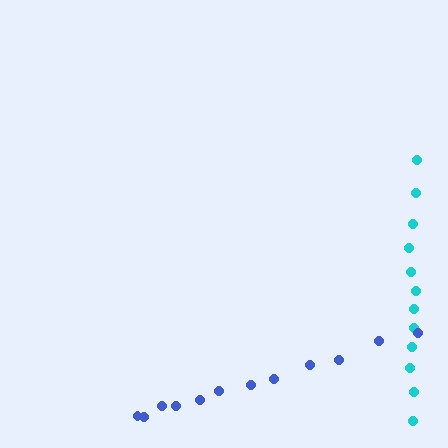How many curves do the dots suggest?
There are 2 distinct paths.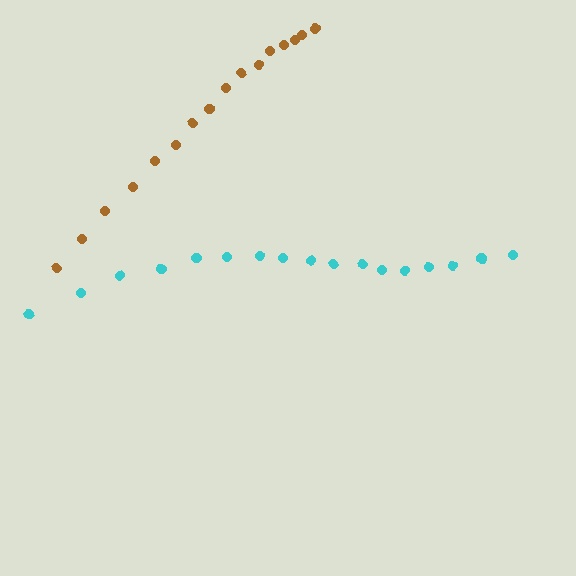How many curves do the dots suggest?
There are 2 distinct paths.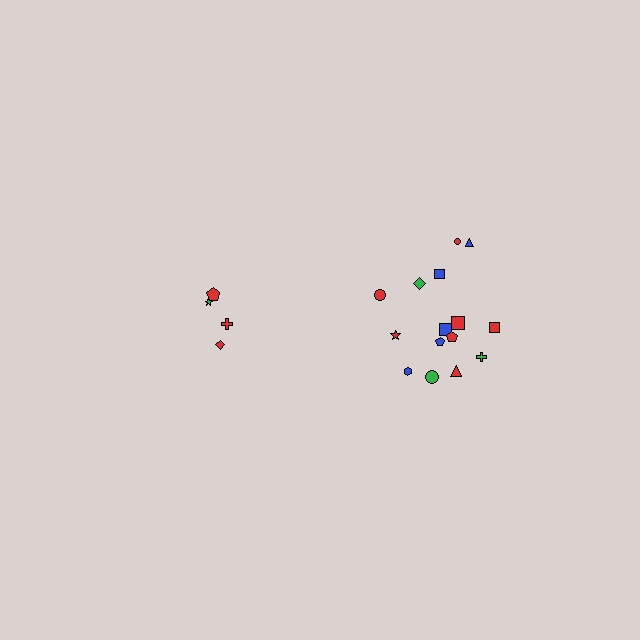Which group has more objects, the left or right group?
The right group.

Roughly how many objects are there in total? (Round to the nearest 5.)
Roughly 20 objects in total.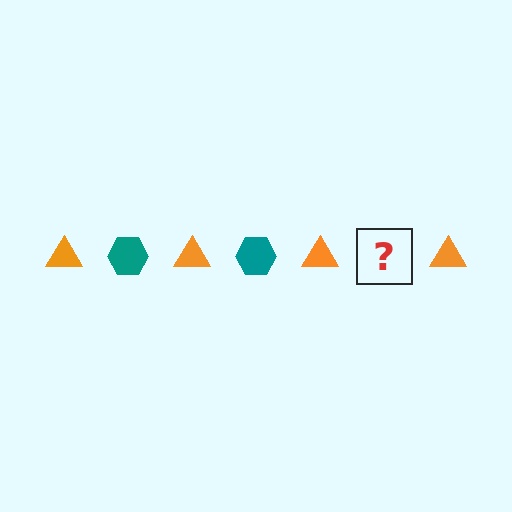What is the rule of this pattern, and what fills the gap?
The rule is that the pattern alternates between orange triangle and teal hexagon. The gap should be filled with a teal hexagon.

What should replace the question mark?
The question mark should be replaced with a teal hexagon.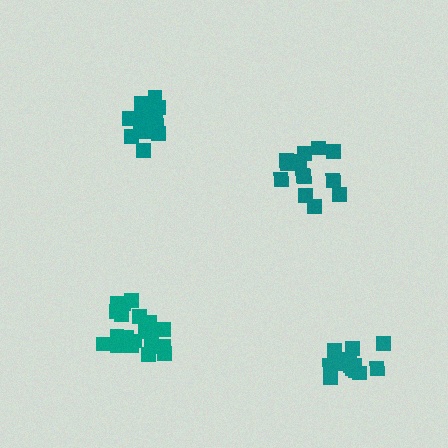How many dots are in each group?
Group 1: 20 dots, Group 2: 14 dots, Group 3: 14 dots, Group 4: 15 dots (63 total).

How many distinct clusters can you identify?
There are 4 distinct clusters.